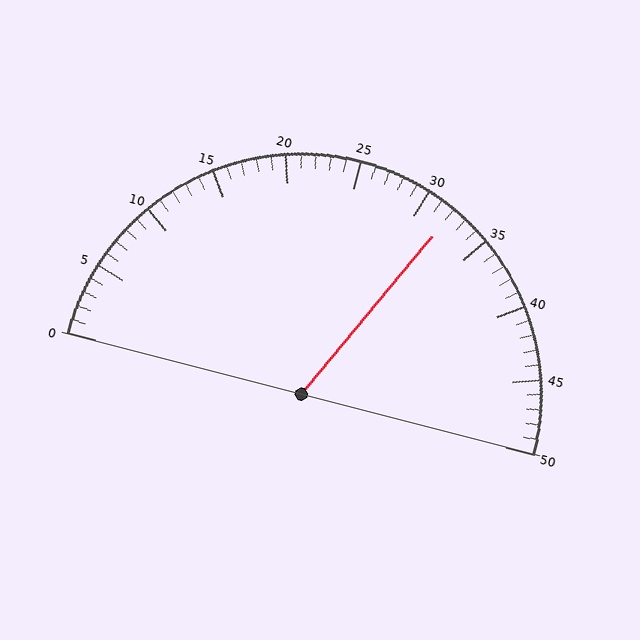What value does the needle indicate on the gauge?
The needle indicates approximately 32.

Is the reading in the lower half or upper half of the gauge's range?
The reading is in the upper half of the range (0 to 50).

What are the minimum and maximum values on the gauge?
The gauge ranges from 0 to 50.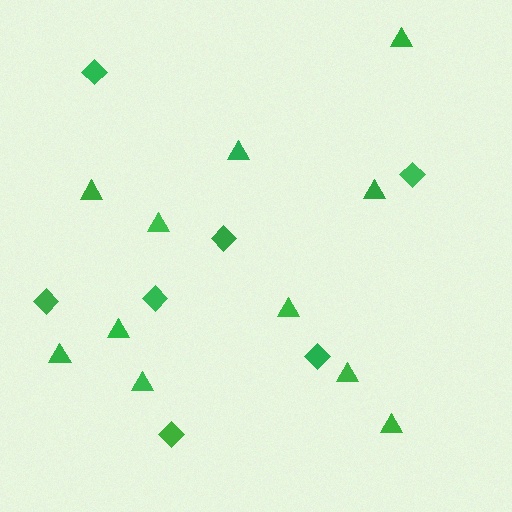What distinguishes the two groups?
There are 2 groups: one group of diamonds (7) and one group of triangles (11).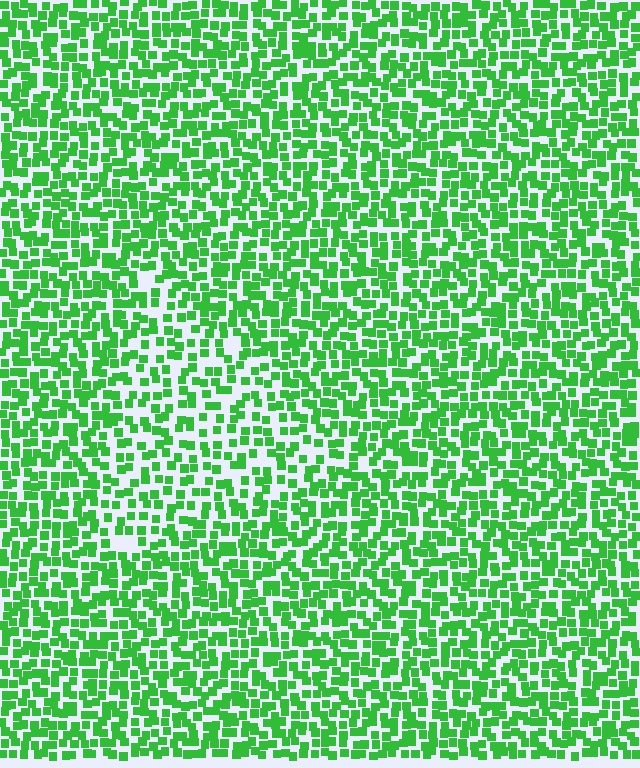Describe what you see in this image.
The image contains small green elements arranged at two different densities. A triangle-shaped region is visible where the elements are less densely packed than the surrounding area.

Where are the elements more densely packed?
The elements are more densely packed outside the triangle boundary.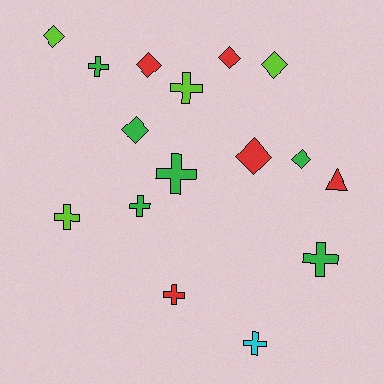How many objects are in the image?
There are 16 objects.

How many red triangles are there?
There is 1 red triangle.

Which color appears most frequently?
Green, with 6 objects.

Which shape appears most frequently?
Cross, with 8 objects.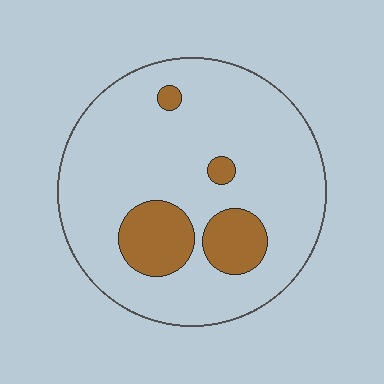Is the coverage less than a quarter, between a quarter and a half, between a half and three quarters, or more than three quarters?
Less than a quarter.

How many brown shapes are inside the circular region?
4.